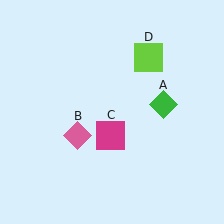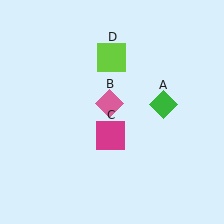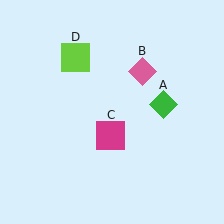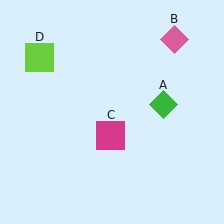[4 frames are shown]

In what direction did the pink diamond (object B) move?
The pink diamond (object B) moved up and to the right.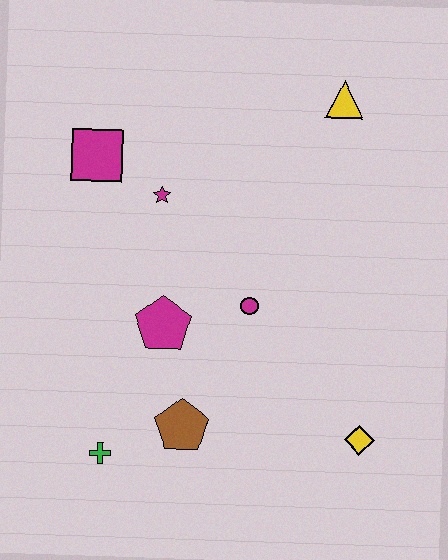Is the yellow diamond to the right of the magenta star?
Yes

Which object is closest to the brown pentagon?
The green cross is closest to the brown pentagon.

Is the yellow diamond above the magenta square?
No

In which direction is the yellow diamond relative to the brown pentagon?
The yellow diamond is to the right of the brown pentagon.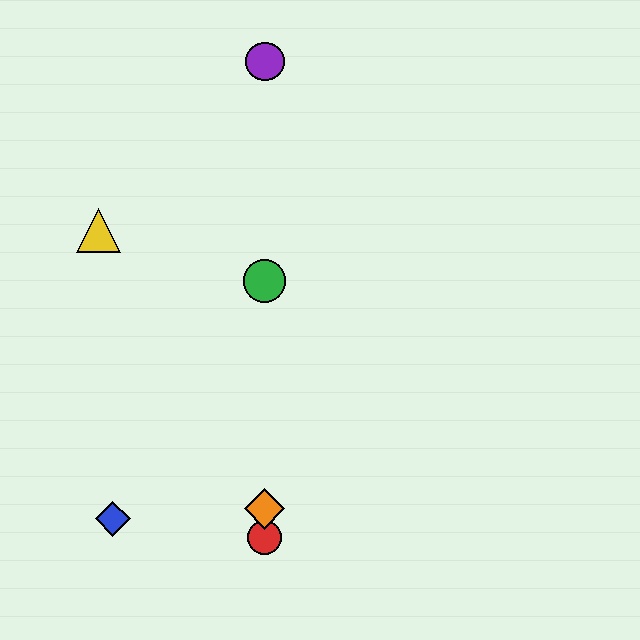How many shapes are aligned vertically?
4 shapes (the red circle, the green circle, the purple circle, the orange diamond) are aligned vertically.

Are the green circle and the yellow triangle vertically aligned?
No, the green circle is at x≈265 and the yellow triangle is at x≈98.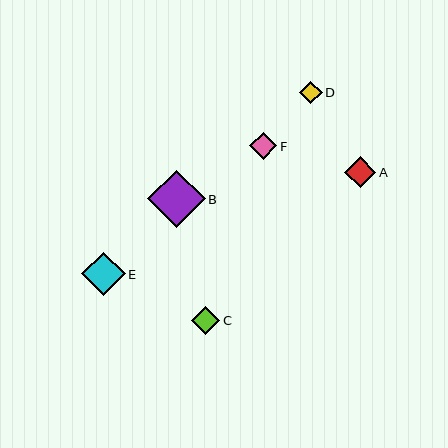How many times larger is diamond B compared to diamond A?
Diamond B is approximately 1.8 times the size of diamond A.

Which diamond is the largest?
Diamond B is the largest with a size of approximately 58 pixels.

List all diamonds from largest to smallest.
From largest to smallest: B, E, A, C, F, D.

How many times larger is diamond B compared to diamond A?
Diamond B is approximately 1.8 times the size of diamond A.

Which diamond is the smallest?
Diamond D is the smallest with a size of approximately 23 pixels.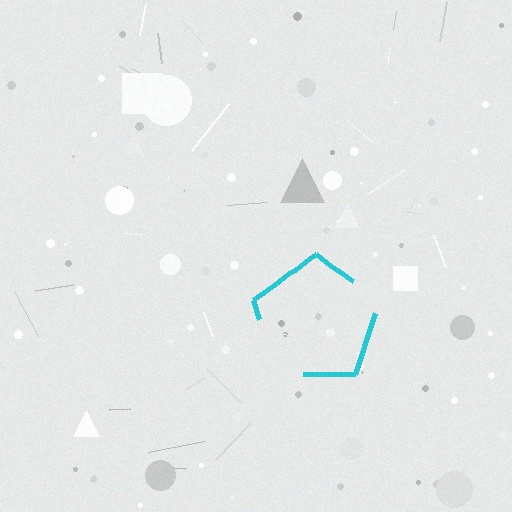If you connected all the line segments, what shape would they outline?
They would outline a pentagon.